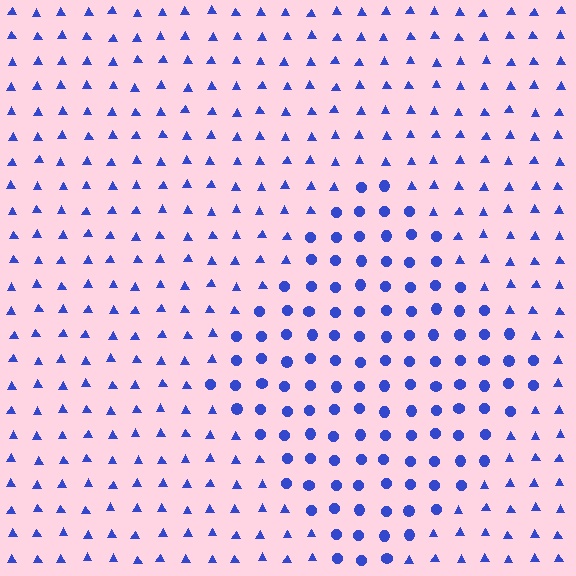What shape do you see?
I see a diamond.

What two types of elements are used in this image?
The image uses circles inside the diamond region and triangles outside it.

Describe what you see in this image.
The image is filled with small blue elements arranged in a uniform grid. A diamond-shaped region contains circles, while the surrounding area contains triangles. The boundary is defined purely by the change in element shape.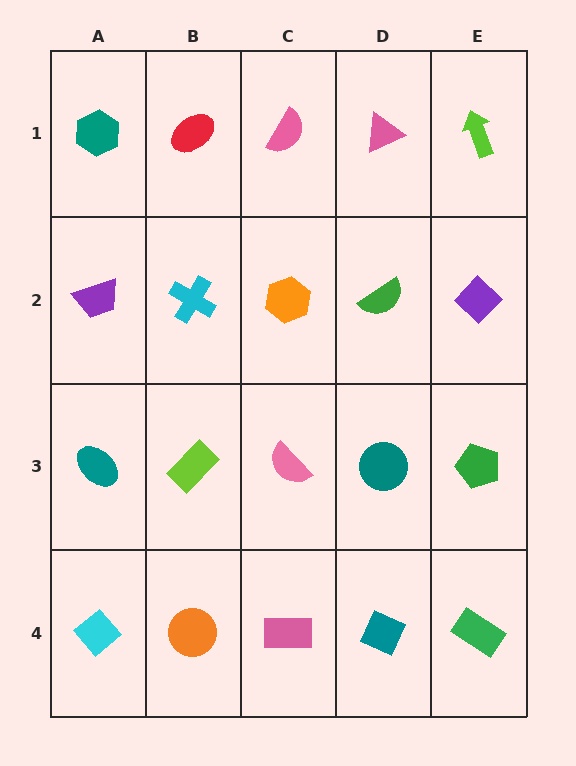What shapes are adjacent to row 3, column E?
A purple diamond (row 2, column E), a green rectangle (row 4, column E), a teal circle (row 3, column D).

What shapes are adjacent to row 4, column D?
A teal circle (row 3, column D), a pink rectangle (row 4, column C), a green rectangle (row 4, column E).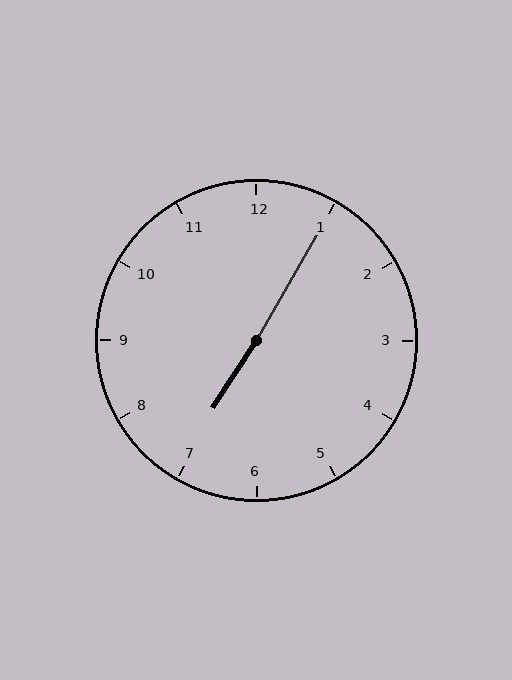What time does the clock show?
7:05.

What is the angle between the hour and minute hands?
Approximately 178 degrees.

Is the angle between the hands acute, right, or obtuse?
It is obtuse.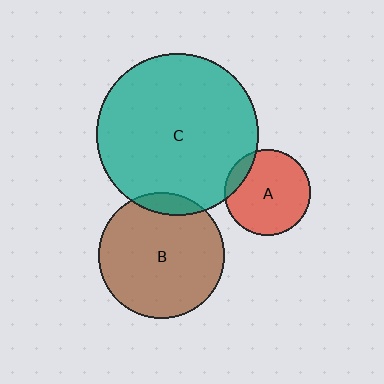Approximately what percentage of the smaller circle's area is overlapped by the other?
Approximately 10%.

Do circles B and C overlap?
Yes.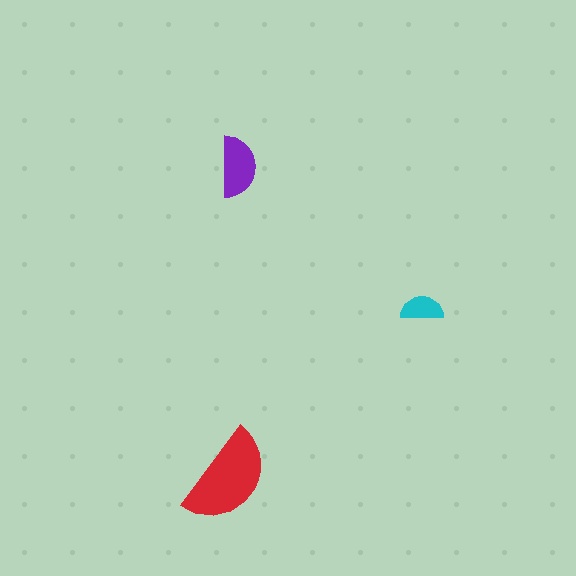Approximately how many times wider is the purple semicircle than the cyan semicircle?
About 1.5 times wider.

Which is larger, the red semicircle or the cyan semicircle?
The red one.